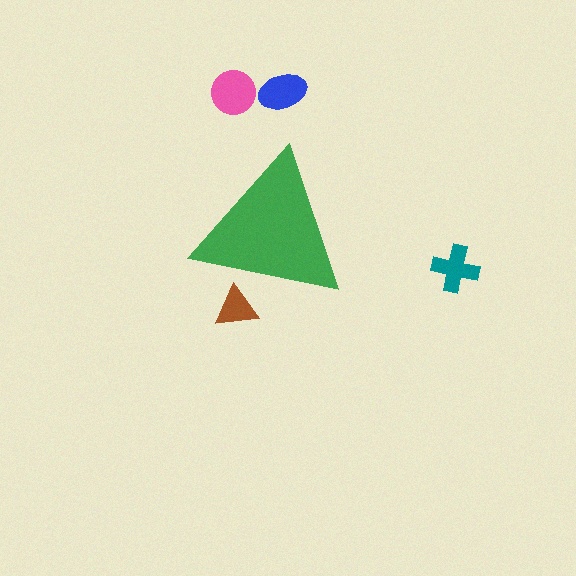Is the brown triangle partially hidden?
Yes, the brown triangle is partially hidden behind the green triangle.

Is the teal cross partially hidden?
No, the teal cross is fully visible.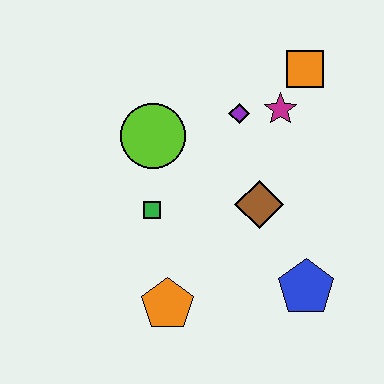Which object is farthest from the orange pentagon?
The orange square is farthest from the orange pentagon.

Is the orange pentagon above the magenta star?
No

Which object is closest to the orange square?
The magenta star is closest to the orange square.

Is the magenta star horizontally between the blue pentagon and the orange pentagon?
Yes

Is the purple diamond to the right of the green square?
Yes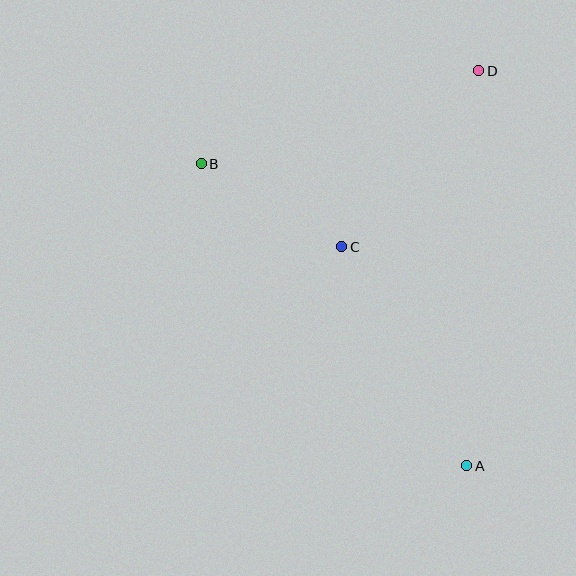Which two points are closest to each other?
Points B and C are closest to each other.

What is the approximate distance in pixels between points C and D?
The distance between C and D is approximately 223 pixels.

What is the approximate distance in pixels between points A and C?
The distance between A and C is approximately 252 pixels.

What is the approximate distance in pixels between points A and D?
The distance between A and D is approximately 395 pixels.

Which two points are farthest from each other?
Points A and B are farthest from each other.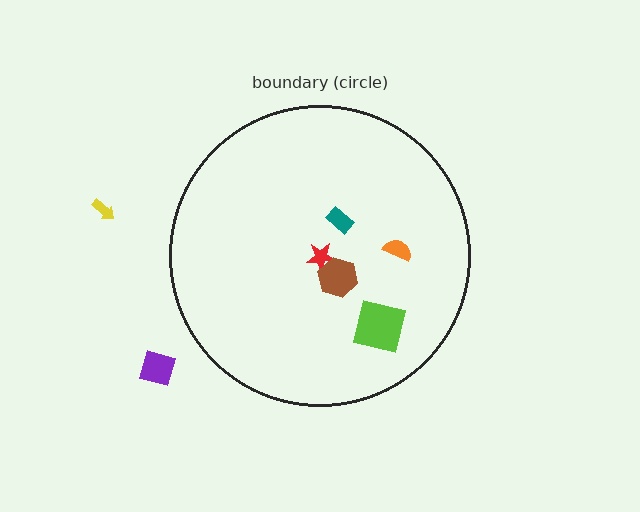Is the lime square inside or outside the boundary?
Inside.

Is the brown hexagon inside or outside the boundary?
Inside.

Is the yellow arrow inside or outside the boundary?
Outside.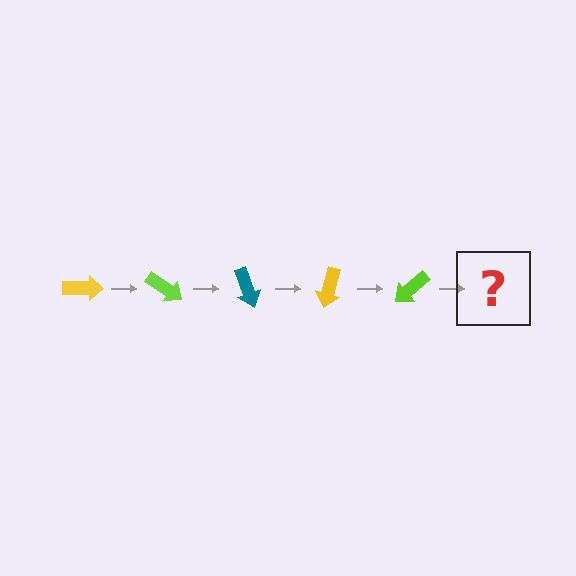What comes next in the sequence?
The next element should be a teal arrow, rotated 175 degrees from the start.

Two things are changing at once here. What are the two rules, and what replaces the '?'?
The two rules are that it rotates 35 degrees each step and the color cycles through yellow, lime, and teal. The '?' should be a teal arrow, rotated 175 degrees from the start.